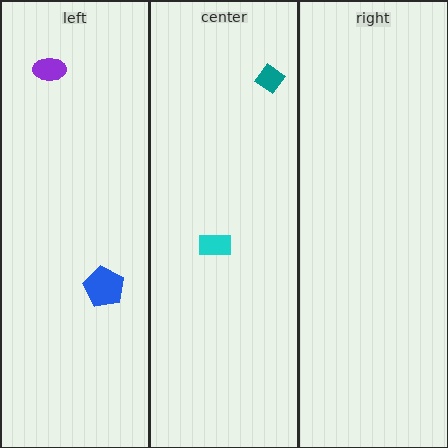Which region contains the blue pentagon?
The left region.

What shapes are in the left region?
The blue pentagon, the purple ellipse.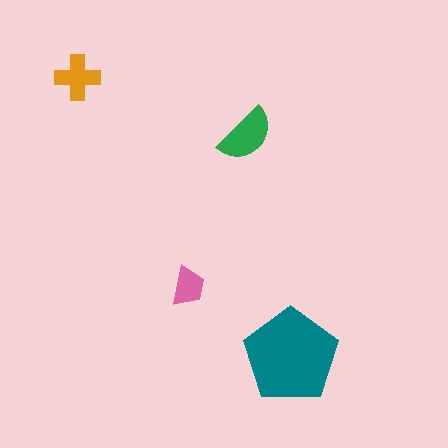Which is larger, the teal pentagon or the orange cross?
The teal pentagon.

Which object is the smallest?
The pink trapezoid.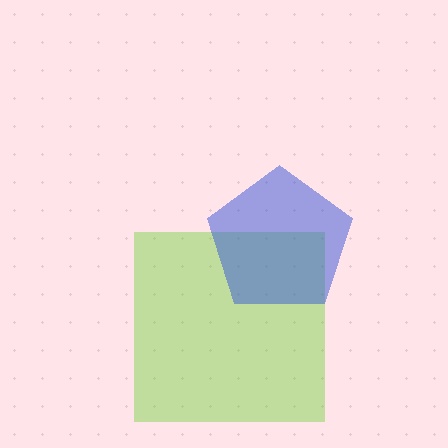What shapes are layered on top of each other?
The layered shapes are: a lime square, a blue pentagon.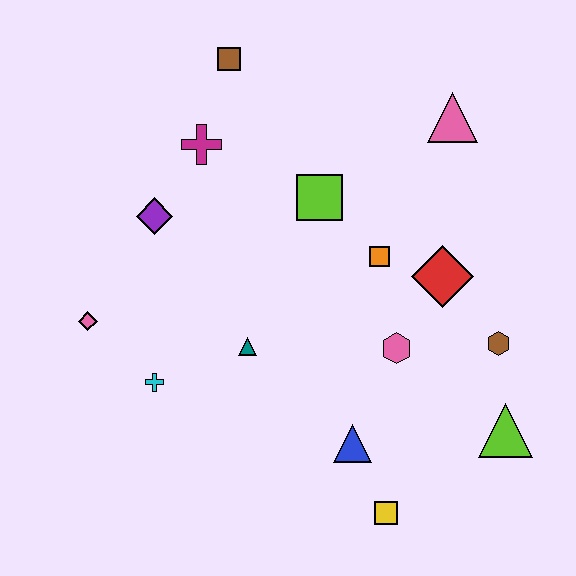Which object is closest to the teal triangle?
The cyan cross is closest to the teal triangle.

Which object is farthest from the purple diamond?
The lime triangle is farthest from the purple diamond.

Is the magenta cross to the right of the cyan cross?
Yes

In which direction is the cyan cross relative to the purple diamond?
The cyan cross is below the purple diamond.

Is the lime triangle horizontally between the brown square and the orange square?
No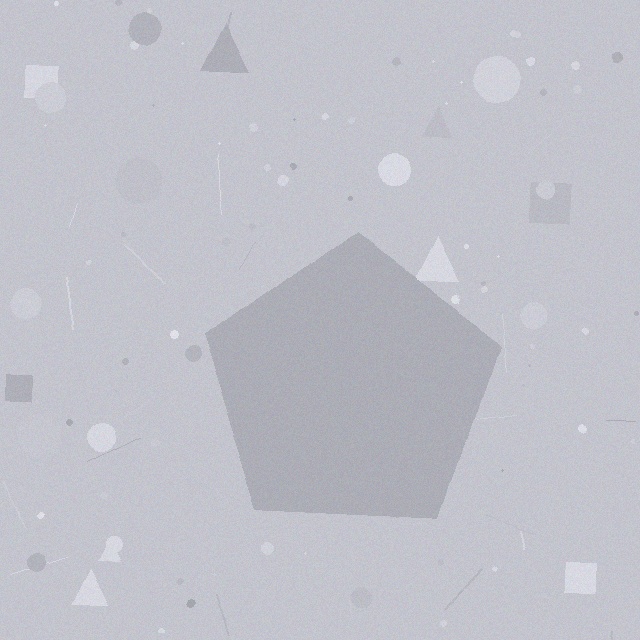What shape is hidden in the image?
A pentagon is hidden in the image.